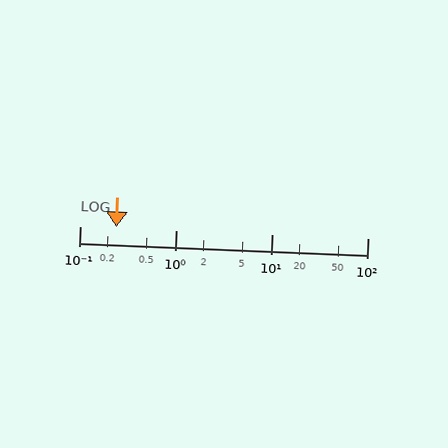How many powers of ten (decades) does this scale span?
The scale spans 3 decades, from 0.1 to 100.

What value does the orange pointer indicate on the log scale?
The pointer indicates approximately 0.24.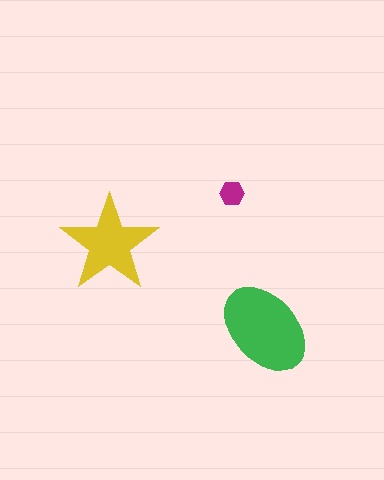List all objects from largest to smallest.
The green ellipse, the yellow star, the magenta hexagon.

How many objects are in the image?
There are 3 objects in the image.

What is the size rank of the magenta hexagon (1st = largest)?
3rd.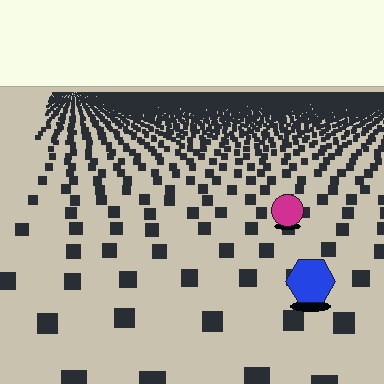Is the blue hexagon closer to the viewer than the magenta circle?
Yes. The blue hexagon is closer — you can tell from the texture gradient: the ground texture is coarser near it.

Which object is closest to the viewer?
The blue hexagon is closest. The texture marks near it are larger and more spread out.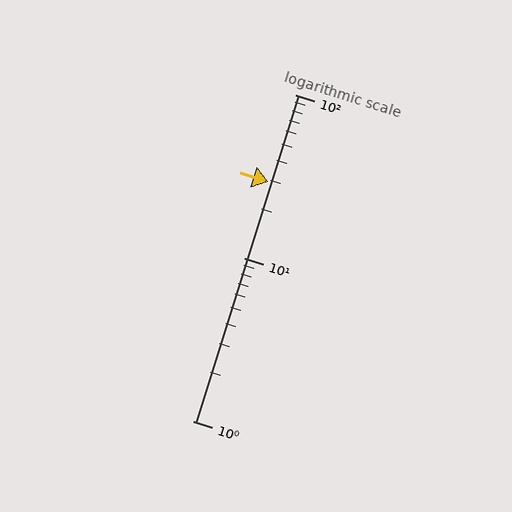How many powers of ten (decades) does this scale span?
The scale spans 2 decades, from 1 to 100.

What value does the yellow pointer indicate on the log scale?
The pointer indicates approximately 29.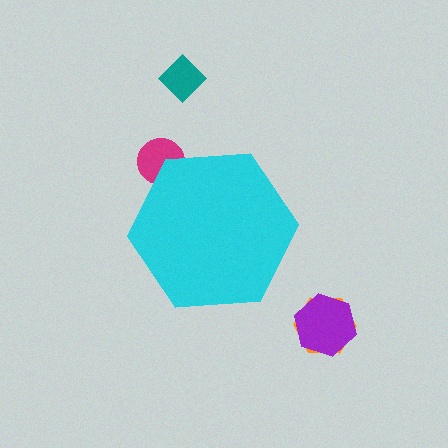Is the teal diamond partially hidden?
No, the teal diamond is fully visible.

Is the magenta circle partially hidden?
Yes, the magenta circle is partially hidden behind the cyan hexagon.